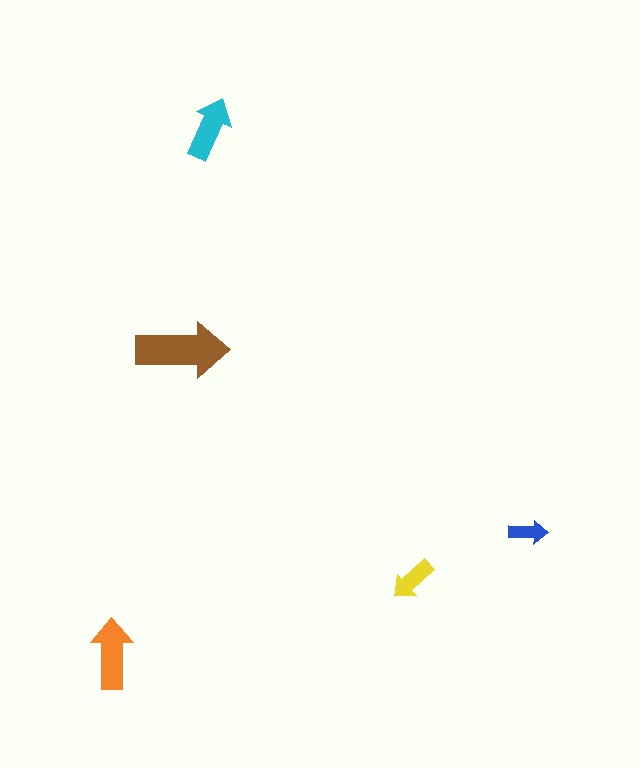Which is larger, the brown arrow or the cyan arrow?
The brown one.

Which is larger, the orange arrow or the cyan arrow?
The orange one.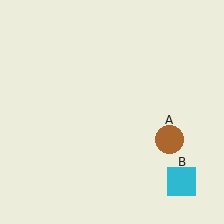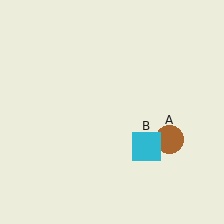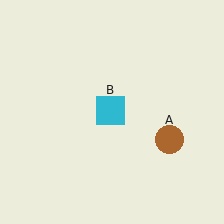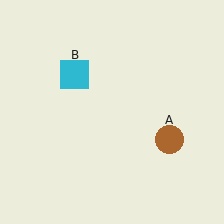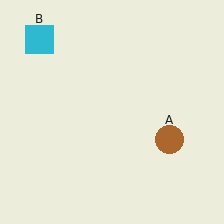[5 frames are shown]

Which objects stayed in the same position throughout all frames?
Brown circle (object A) remained stationary.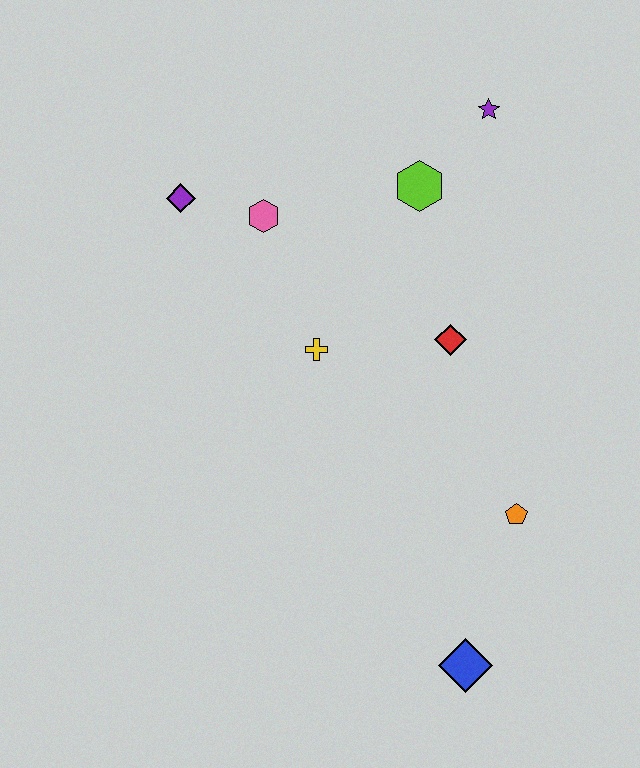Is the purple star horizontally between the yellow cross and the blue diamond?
No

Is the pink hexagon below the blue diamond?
No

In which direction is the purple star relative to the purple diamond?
The purple star is to the right of the purple diamond.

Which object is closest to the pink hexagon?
The purple diamond is closest to the pink hexagon.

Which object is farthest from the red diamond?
The blue diamond is farthest from the red diamond.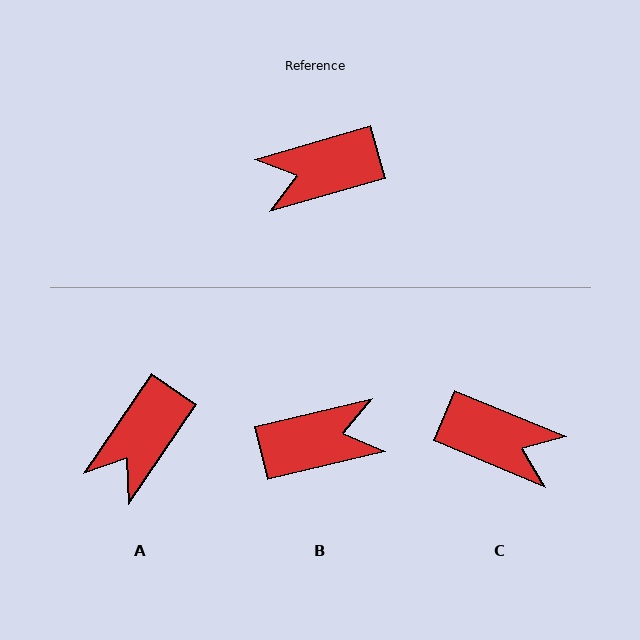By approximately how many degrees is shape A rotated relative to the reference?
Approximately 40 degrees counter-clockwise.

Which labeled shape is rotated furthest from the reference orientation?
B, about 177 degrees away.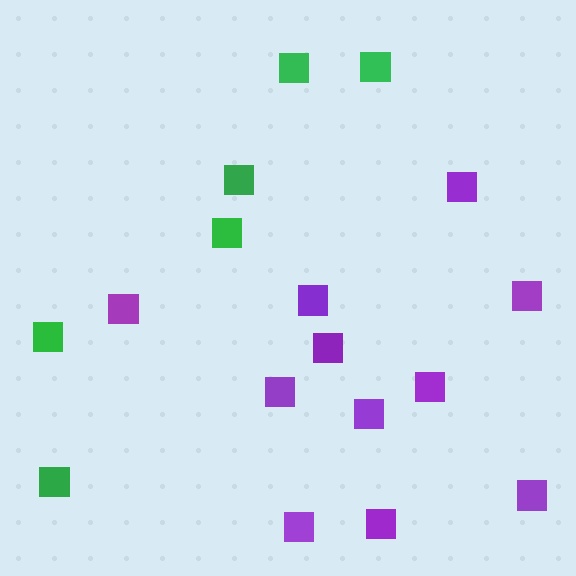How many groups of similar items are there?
There are 2 groups: one group of green squares (6) and one group of purple squares (11).